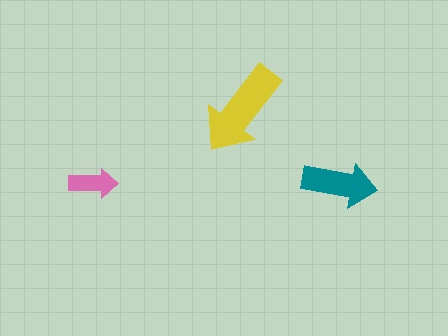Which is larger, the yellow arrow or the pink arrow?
The yellow one.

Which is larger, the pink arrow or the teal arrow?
The teal one.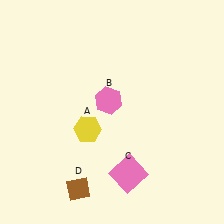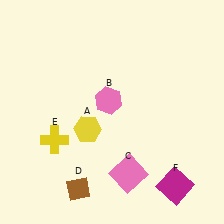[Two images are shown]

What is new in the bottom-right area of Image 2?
A magenta square (F) was added in the bottom-right area of Image 2.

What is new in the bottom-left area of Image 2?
A yellow cross (E) was added in the bottom-left area of Image 2.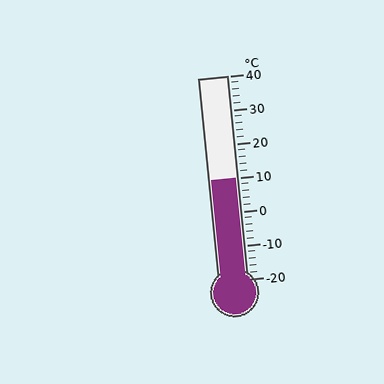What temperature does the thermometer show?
The thermometer shows approximately 10°C.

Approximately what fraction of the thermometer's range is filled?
The thermometer is filled to approximately 50% of its range.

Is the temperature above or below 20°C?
The temperature is below 20°C.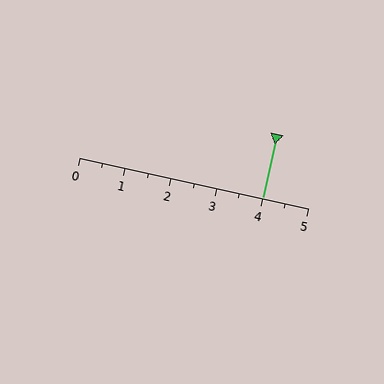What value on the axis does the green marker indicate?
The marker indicates approximately 4.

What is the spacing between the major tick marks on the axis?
The major ticks are spaced 1 apart.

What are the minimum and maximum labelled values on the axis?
The axis runs from 0 to 5.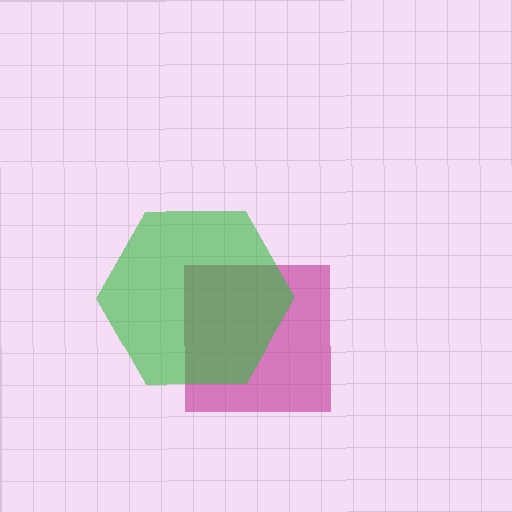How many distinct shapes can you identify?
There are 2 distinct shapes: a magenta square, a green hexagon.